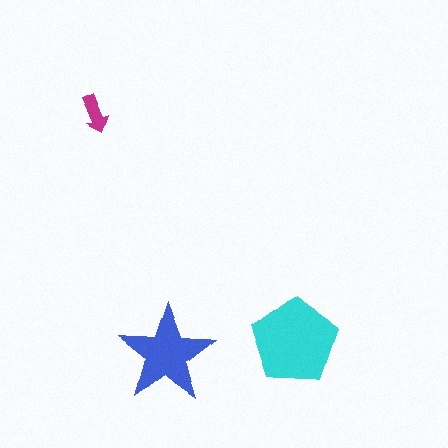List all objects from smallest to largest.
The magenta arrow, the blue star, the cyan pentagon.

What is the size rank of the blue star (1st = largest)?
2nd.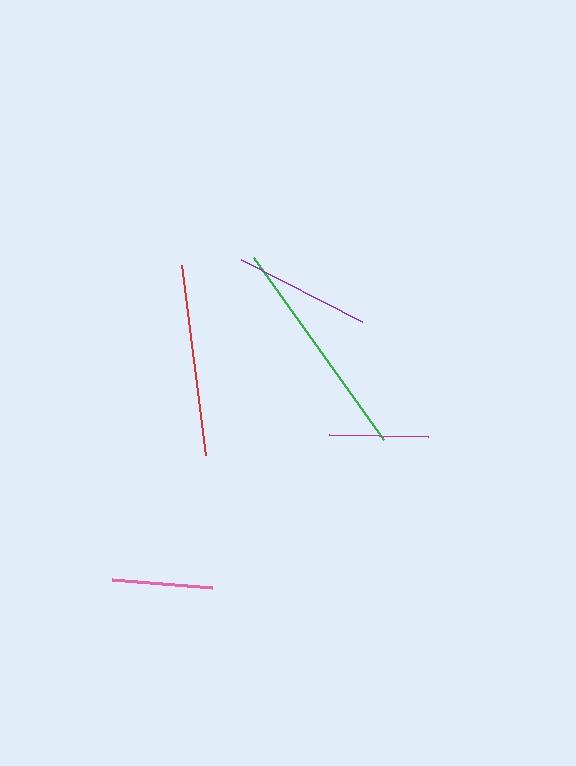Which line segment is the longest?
The green line is the longest at approximately 224 pixels.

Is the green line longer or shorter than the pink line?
The green line is longer than the pink line.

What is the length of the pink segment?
The pink segment is approximately 100 pixels long.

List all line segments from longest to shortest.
From longest to shortest: green, red, purple, pink, magenta.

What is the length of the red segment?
The red segment is approximately 192 pixels long.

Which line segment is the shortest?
The magenta line is the shortest at approximately 100 pixels.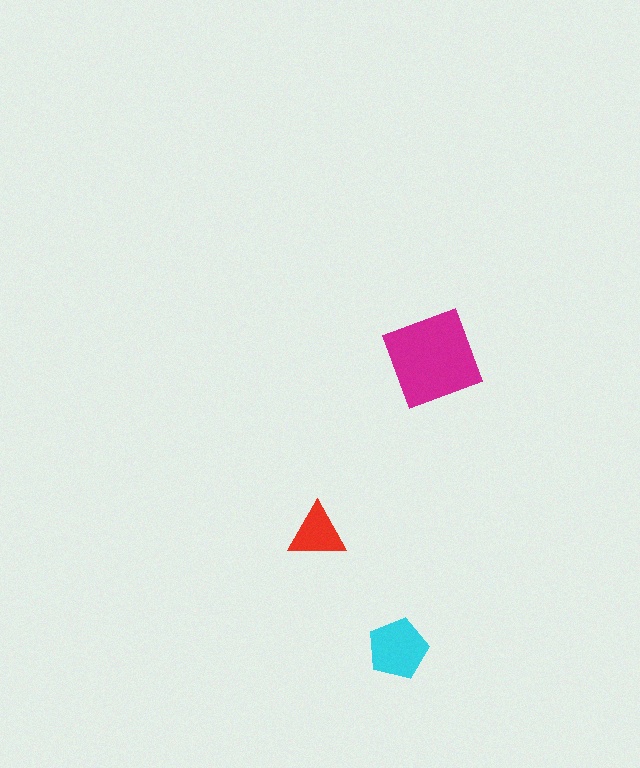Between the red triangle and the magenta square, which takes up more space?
The magenta square.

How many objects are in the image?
There are 3 objects in the image.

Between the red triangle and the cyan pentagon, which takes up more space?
The cyan pentagon.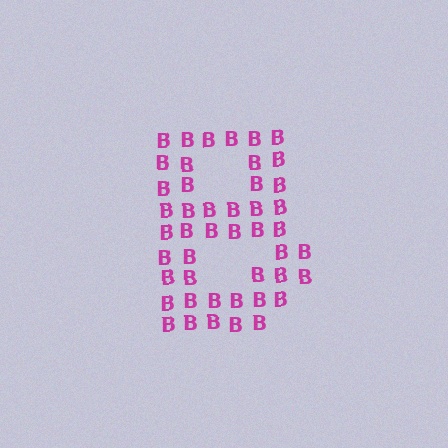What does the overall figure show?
The overall figure shows the letter B.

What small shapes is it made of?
It is made of small letter B's.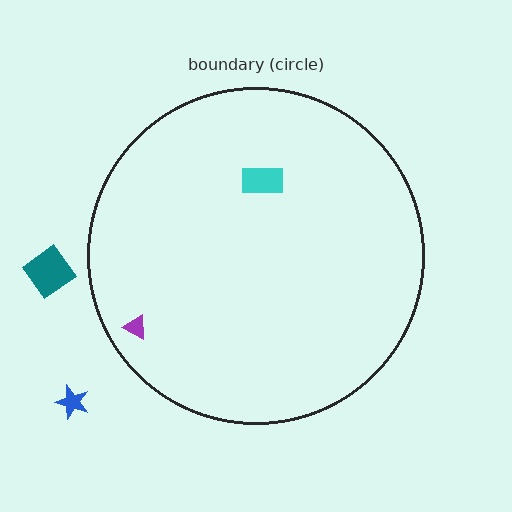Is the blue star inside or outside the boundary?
Outside.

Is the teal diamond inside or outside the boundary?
Outside.